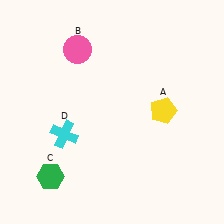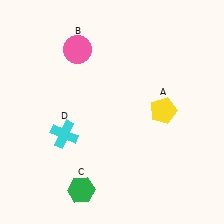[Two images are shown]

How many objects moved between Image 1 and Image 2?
1 object moved between the two images.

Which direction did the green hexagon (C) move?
The green hexagon (C) moved right.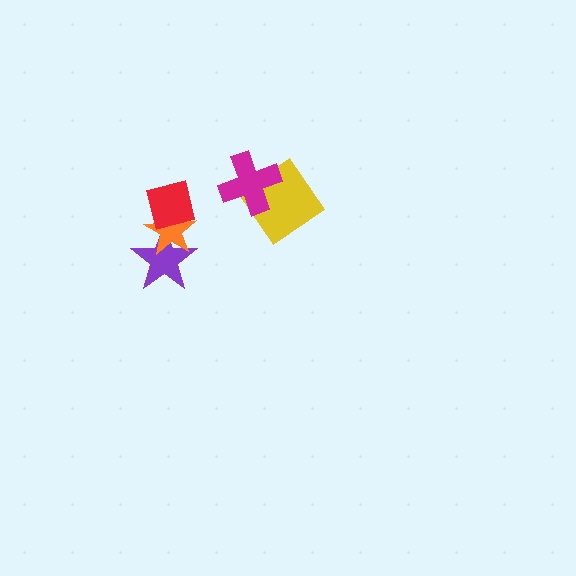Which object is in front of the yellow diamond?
The magenta cross is in front of the yellow diamond.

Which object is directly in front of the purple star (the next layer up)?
The orange star is directly in front of the purple star.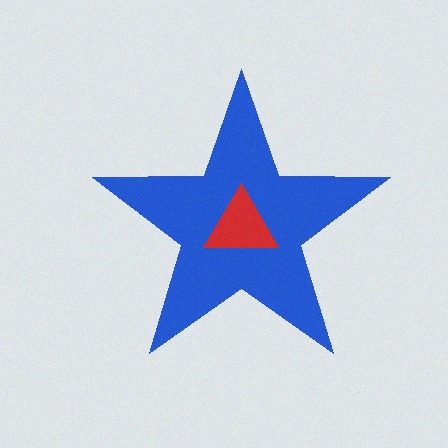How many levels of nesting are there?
2.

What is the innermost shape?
The red triangle.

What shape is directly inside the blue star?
The red triangle.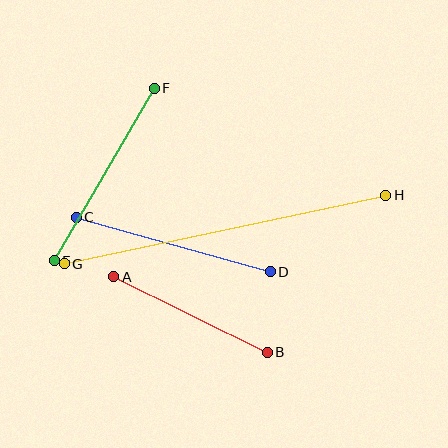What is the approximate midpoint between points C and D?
The midpoint is at approximately (173, 244) pixels.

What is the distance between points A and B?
The distance is approximately 171 pixels.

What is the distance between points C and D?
The distance is approximately 202 pixels.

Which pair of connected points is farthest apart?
Points G and H are farthest apart.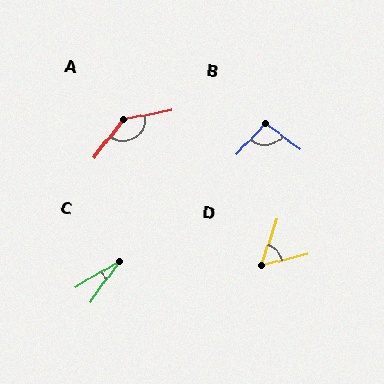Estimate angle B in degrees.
Approximately 97 degrees.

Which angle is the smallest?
C, at approximately 24 degrees.